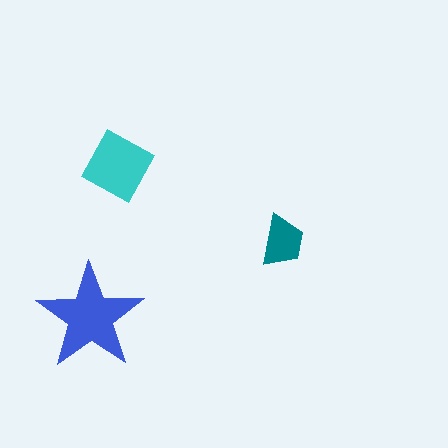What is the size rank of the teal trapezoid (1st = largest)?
3rd.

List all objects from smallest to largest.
The teal trapezoid, the cyan square, the blue star.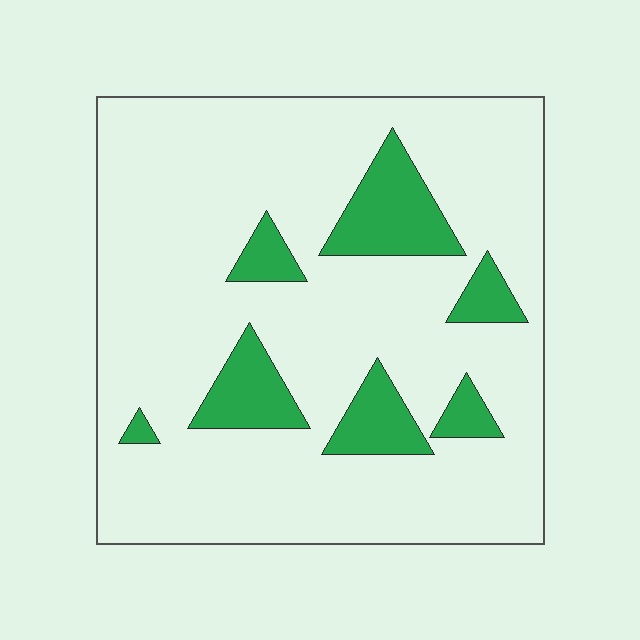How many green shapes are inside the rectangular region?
7.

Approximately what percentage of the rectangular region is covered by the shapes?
Approximately 15%.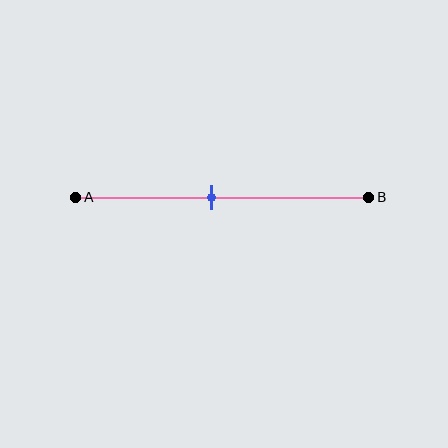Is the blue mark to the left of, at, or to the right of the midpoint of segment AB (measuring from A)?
The blue mark is to the left of the midpoint of segment AB.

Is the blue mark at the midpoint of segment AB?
No, the mark is at about 45% from A, not at the 50% midpoint.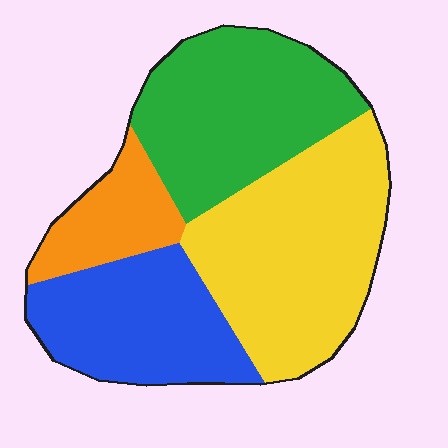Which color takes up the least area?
Orange, at roughly 10%.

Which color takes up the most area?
Yellow, at roughly 35%.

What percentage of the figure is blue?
Blue covers 23% of the figure.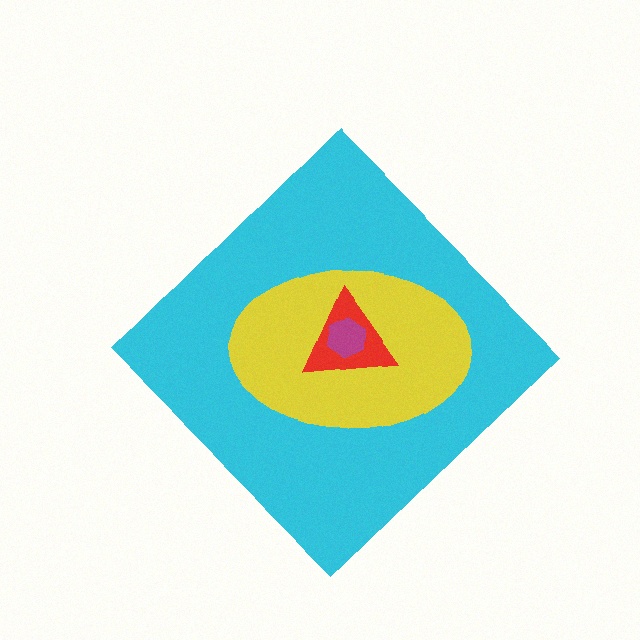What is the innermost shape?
The magenta hexagon.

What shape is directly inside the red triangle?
The magenta hexagon.